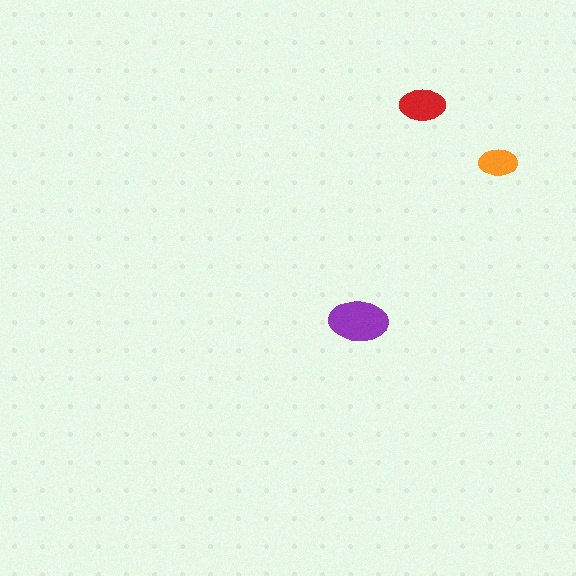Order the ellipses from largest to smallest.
the purple one, the red one, the orange one.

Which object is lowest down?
The purple ellipse is bottommost.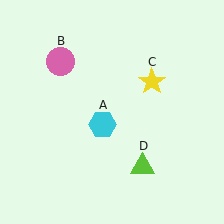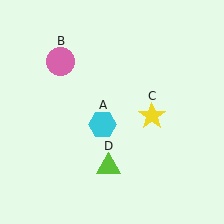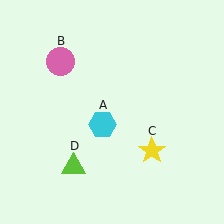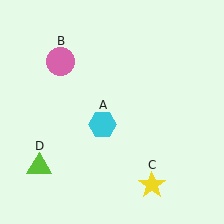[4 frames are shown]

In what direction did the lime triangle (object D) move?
The lime triangle (object D) moved left.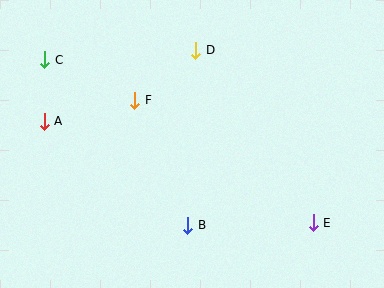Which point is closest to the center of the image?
Point F at (135, 100) is closest to the center.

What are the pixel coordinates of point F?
Point F is at (135, 100).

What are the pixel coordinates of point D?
Point D is at (196, 50).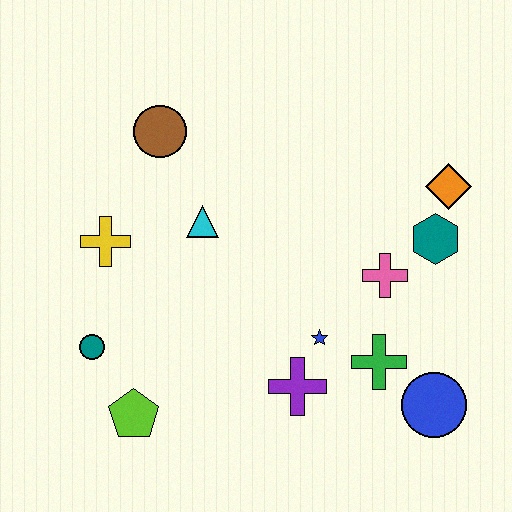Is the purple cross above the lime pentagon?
Yes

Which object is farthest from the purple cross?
The brown circle is farthest from the purple cross.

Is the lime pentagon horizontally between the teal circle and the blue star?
Yes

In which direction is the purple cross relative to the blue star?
The purple cross is below the blue star.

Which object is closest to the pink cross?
The teal hexagon is closest to the pink cross.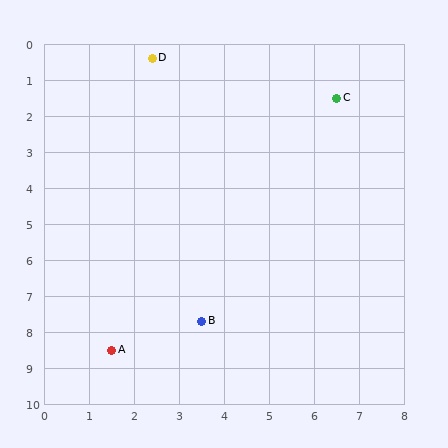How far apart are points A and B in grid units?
Points A and B are about 2.2 grid units apart.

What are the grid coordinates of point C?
Point C is at approximately (6.5, 1.5).